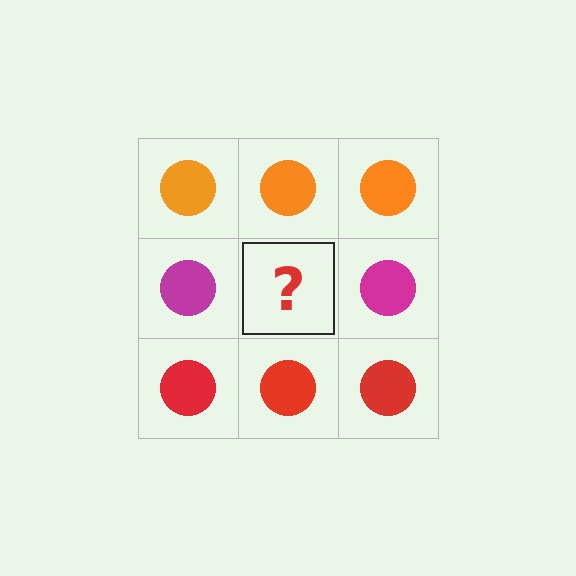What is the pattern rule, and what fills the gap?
The rule is that each row has a consistent color. The gap should be filled with a magenta circle.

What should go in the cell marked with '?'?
The missing cell should contain a magenta circle.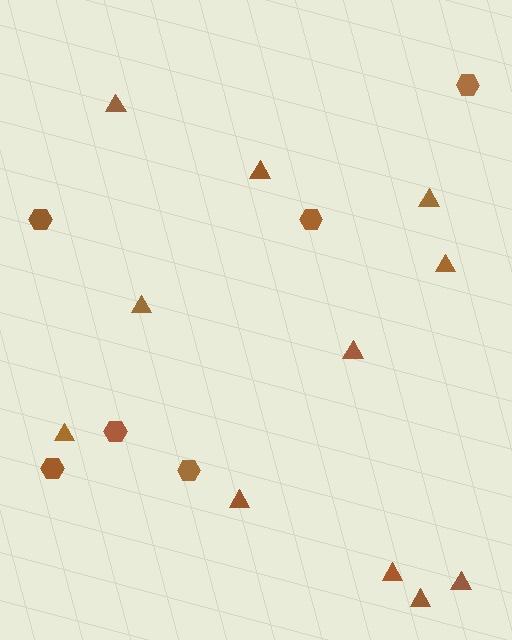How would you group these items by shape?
There are 2 groups: one group of triangles (11) and one group of hexagons (6).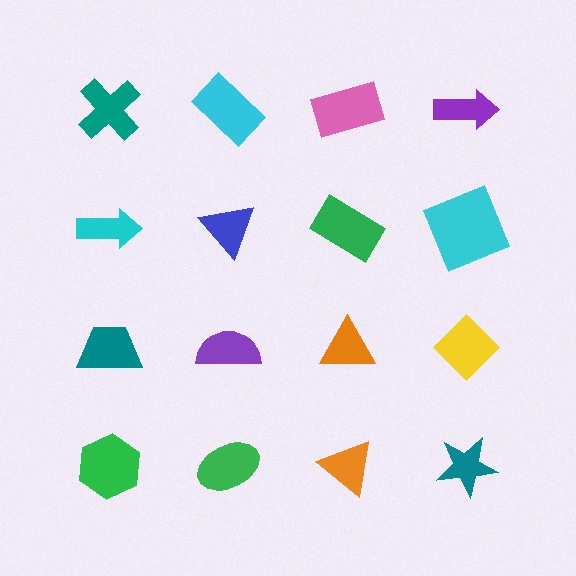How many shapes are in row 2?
4 shapes.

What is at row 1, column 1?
A teal cross.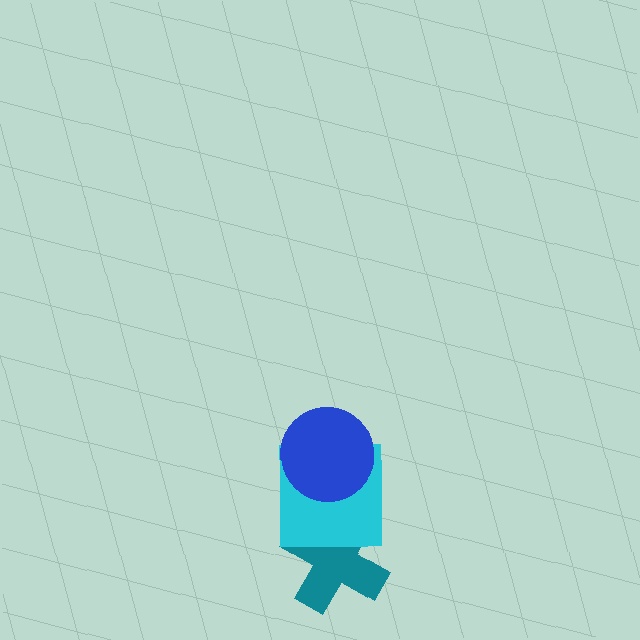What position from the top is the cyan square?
The cyan square is 2nd from the top.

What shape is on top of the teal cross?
The cyan square is on top of the teal cross.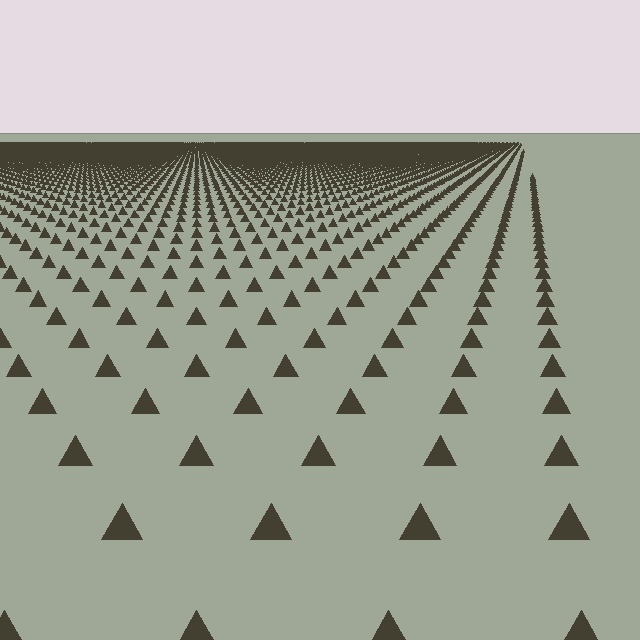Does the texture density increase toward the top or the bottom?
Density increases toward the top.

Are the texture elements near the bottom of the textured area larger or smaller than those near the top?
Larger. Near the bottom, elements are closer to the viewer and appear at a bigger on-screen size.